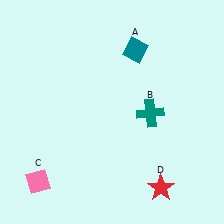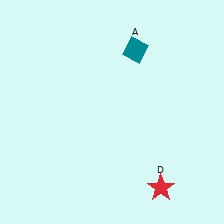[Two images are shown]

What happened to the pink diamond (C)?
The pink diamond (C) was removed in Image 2. It was in the bottom-left area of Image 1.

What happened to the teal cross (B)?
The teal cross (B) was removed in Image 2. It was in the bottom-right area of Image 1.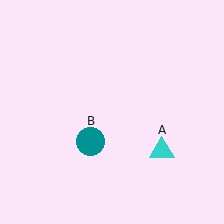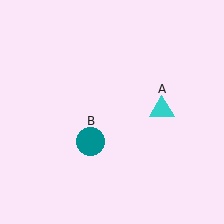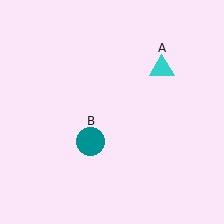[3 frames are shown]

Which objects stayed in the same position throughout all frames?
Teal circle (object B) remained stationary.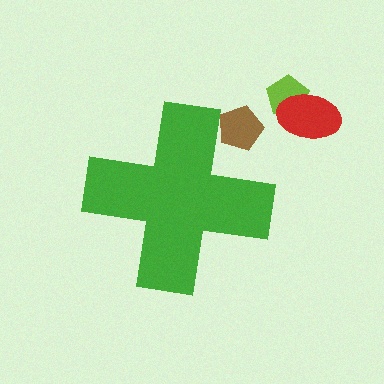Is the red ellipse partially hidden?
No, the red ellipse is fully visible.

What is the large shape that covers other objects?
A green cross.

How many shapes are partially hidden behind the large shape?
1 shape is partially hidden.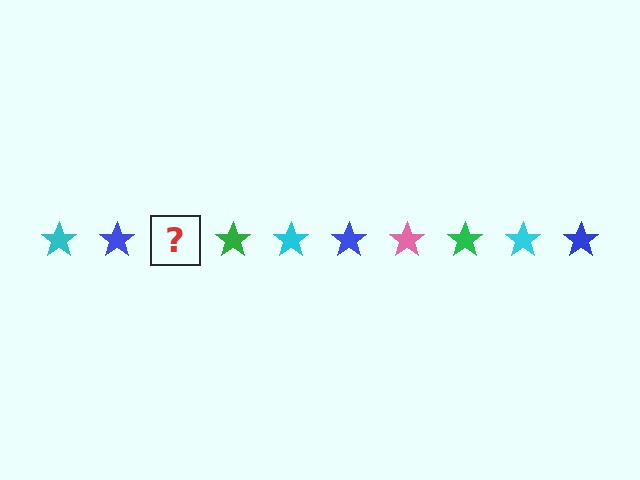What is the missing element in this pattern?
The missing element is a pink star.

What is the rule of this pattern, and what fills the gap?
The rule is that the pattern cycles through cyan, blue, pink, green stars. The gap should be filled with a pink star.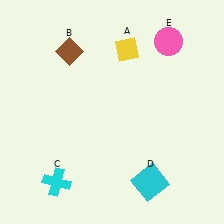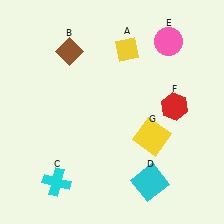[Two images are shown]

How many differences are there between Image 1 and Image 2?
There are 2 differences between the two images.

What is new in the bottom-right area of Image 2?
A yellow square (G) was added in the bottom-right area of Image 2.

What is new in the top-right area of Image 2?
A red hexagon (F) was added in the top-right area of Image 2.